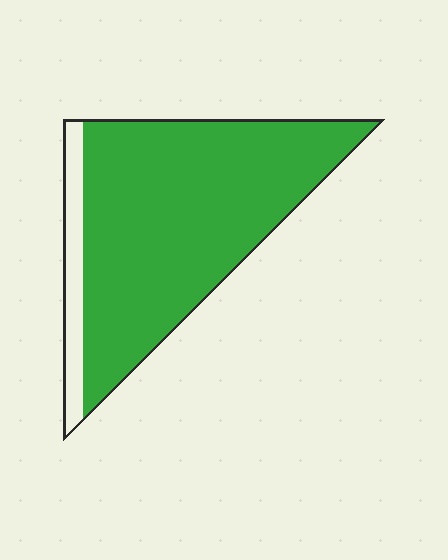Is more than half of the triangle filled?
Yes.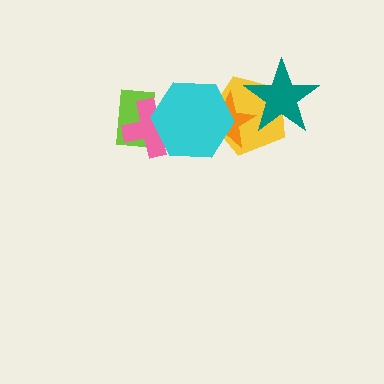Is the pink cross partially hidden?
Yes, it is partially covered by another shape.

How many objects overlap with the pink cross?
2 objects overlap with the pink cross.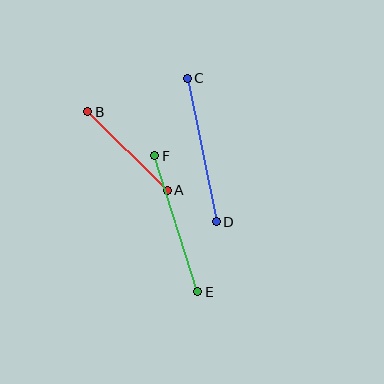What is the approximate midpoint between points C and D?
The midpoint is at approximately (202, 150) pixels.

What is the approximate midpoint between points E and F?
The midpoint is at approximately (176, 224) pixels.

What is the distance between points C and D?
The distance is approximately 146 pixels.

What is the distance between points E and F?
The distance is approximately 142 pixels.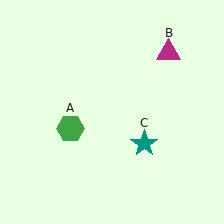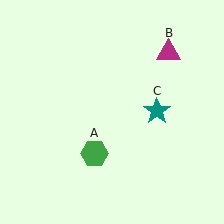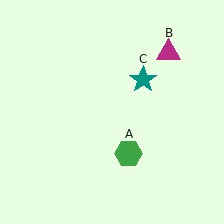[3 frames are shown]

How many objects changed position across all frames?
2 objects changed position: green hexagon (object A), teal star (object C).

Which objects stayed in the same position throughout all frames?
Magenta triangle (object B) remained stationary.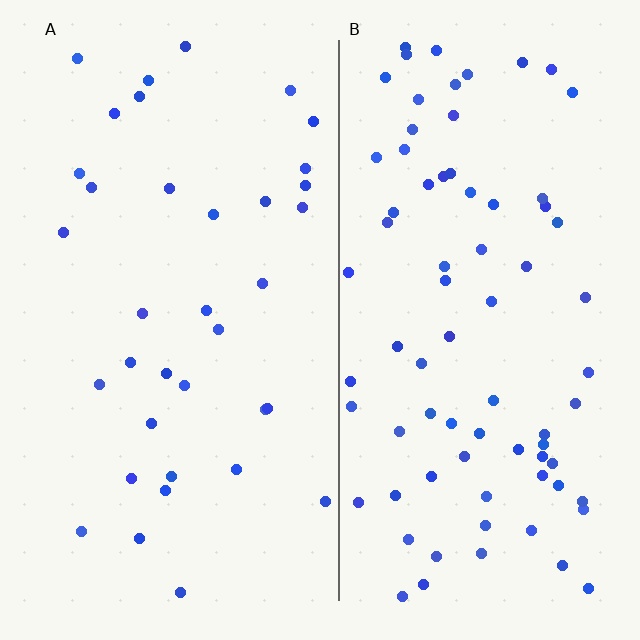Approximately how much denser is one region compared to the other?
Approximately 2.2× — region B over region A.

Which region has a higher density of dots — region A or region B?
B (the right).